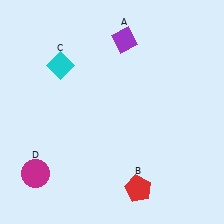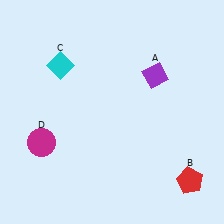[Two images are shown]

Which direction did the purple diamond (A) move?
The purple diamond (A) moved down.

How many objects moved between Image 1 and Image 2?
3 objects moved between the two images.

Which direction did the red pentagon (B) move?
The red pentagon (B) moved right.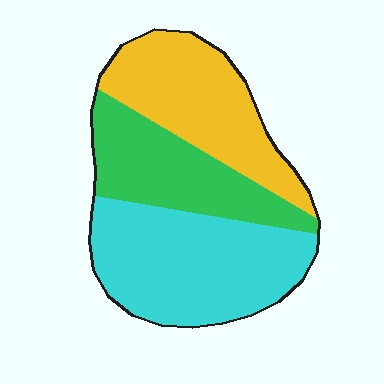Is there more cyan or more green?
Cyan.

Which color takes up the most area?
Cyan, at roughly 40%.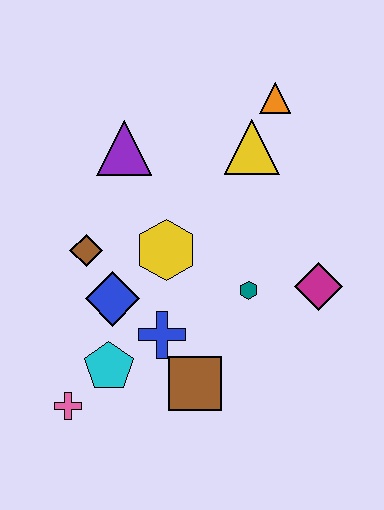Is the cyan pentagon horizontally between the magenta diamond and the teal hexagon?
No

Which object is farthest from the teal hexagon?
The pink cross is farthest from the teal hexagon.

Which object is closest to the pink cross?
The cyan pentagon is closest to the pink cross.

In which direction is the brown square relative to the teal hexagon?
The brown square is below the teal hexagon.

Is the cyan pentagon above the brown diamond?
No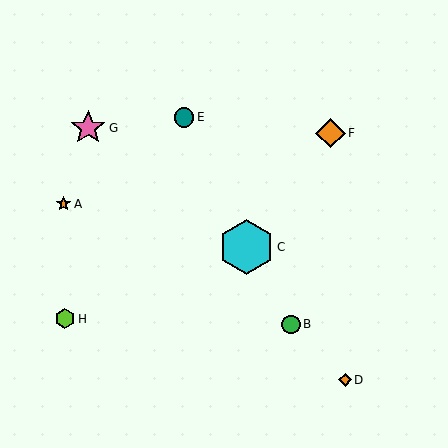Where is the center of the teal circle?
The center of the teal circle is at (184, 117).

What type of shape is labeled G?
Shape G is a pink star.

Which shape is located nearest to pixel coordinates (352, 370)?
The orange diamond (labeled D) at (345, 380) is nearest to that location.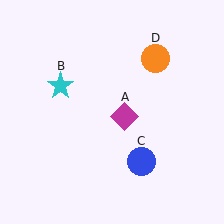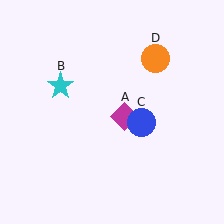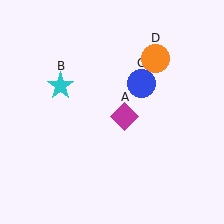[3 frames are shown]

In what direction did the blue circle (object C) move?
The blue circle (object C) moved up.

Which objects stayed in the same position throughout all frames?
Magenta diamond (object A) and cyan star (object B) and orange circle (object D) remained stationary.